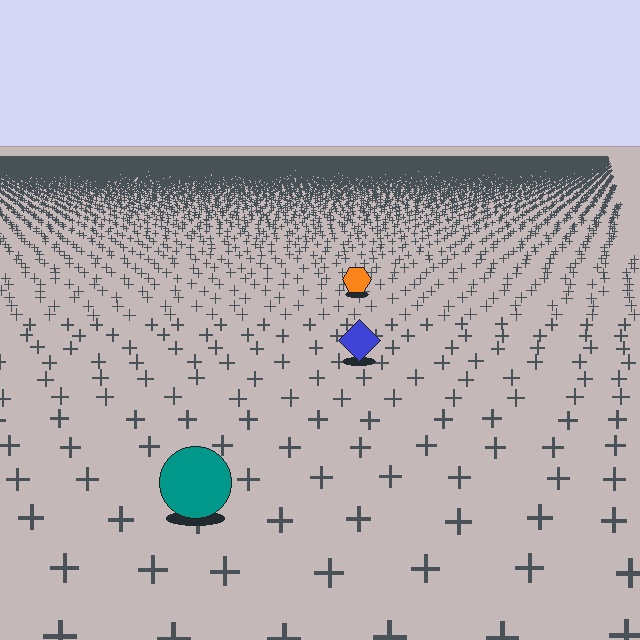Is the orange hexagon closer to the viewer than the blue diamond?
No. The blue diamond is closer — you can tell from the texture gradient: the ground texture is coarser near it.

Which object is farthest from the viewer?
The orange hexagon is farthest from the viewer. It appears smaller and the ground texture around it is denser.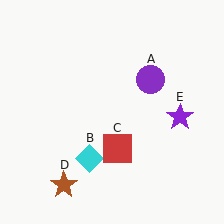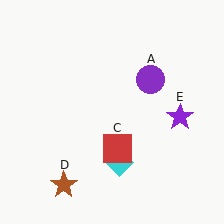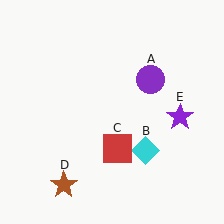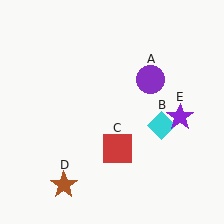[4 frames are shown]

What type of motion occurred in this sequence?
The cyan diamond (object B) rotated counterclockwise around the center of the scene.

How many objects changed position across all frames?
1 object changed position: cyan diamond (object B).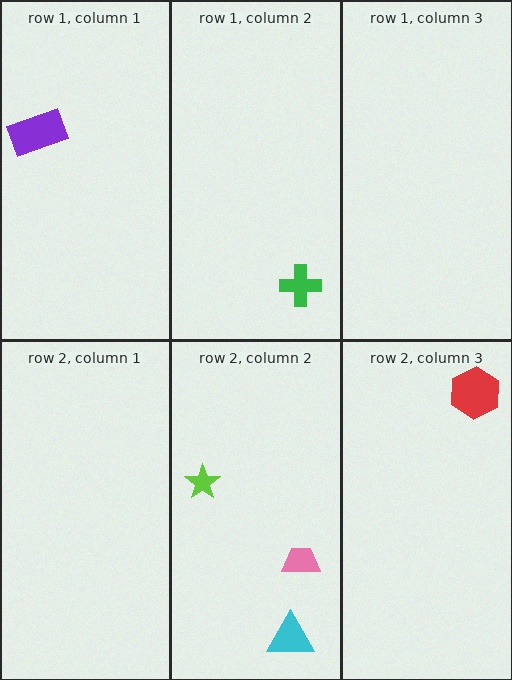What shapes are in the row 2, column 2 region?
The cyan triangle, the lime star, the pink trapezoid.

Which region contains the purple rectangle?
The row 1, column 1 region.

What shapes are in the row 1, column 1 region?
The purple rectangle.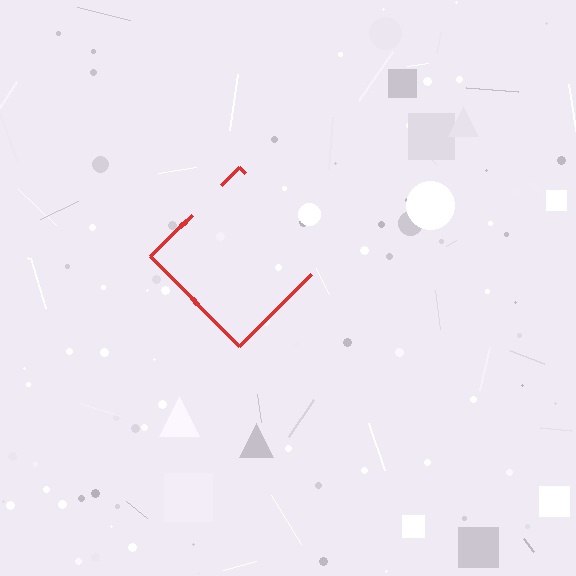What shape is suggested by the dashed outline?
The dashed outline suggests a diamond.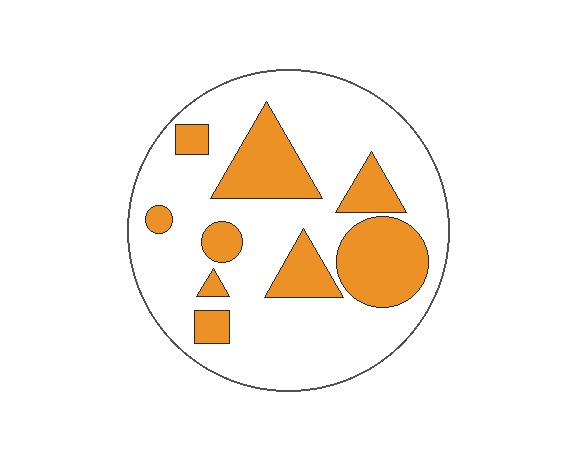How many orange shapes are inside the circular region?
9.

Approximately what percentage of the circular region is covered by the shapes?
Approximately 25%.